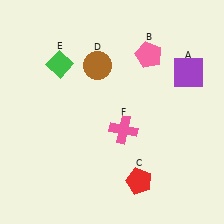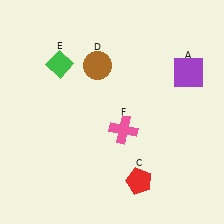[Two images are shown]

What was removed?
The pink pentagon (B) was removed in Image 2.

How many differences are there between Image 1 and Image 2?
There is 1 difference between the two images.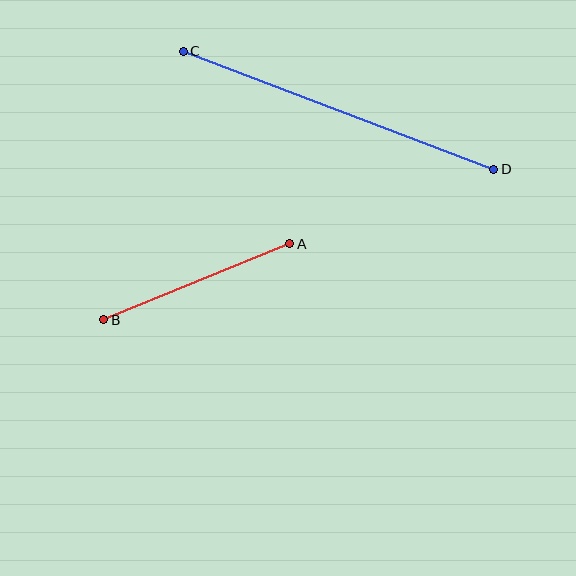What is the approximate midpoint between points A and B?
The midpoint is at approximately (197, 282) pixels.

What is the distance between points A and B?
The distance is approximately 201 pixels.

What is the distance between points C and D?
The distance is approximately 332 pixels.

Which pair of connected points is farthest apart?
Points C and D are farthest apart.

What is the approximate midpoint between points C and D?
The midpoint is at approximately (339, 110) pixels.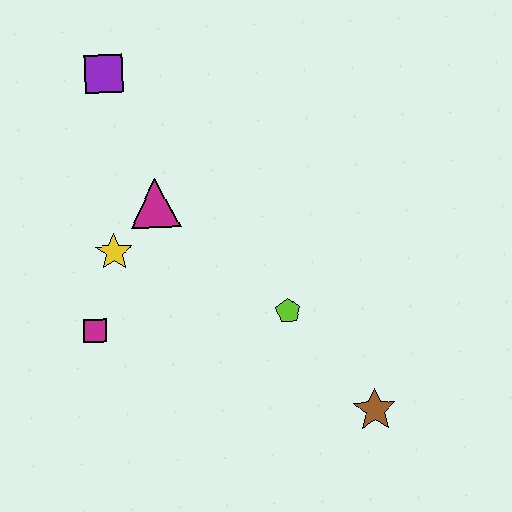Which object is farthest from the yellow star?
The brown star is farthest from the yellow star.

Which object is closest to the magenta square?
The yellow star is closest to the magenta square.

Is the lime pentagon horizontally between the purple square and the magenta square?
No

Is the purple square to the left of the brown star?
Yes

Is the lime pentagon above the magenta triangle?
No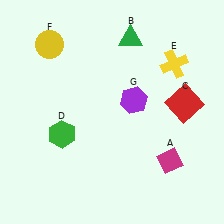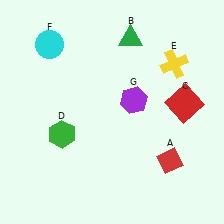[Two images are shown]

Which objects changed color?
A changed from magenta to red. F changed from yellow to cyan.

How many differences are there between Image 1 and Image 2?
There are 2 differences between the two images.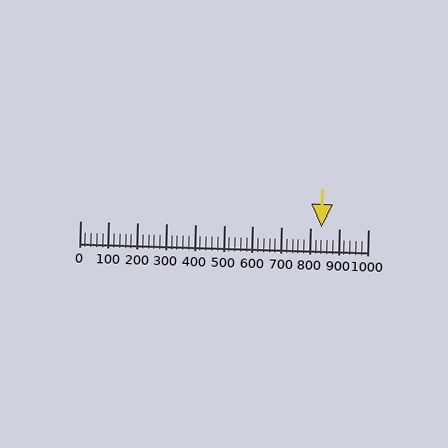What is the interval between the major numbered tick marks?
The major tick marks are spaced 100 units apart.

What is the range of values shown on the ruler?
The ruler shows values from 0 to 1000.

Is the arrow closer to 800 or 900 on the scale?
The arrow is closer to 800.